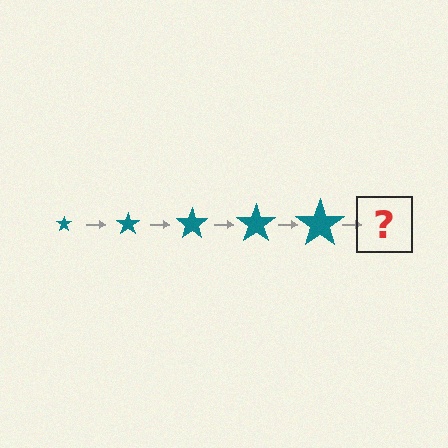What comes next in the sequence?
The next element should be a teal star, larger than the previous one.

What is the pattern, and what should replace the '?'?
The pattern is that the star gets progressively larger each step. The '?' should be a teal star, larger than the previous one.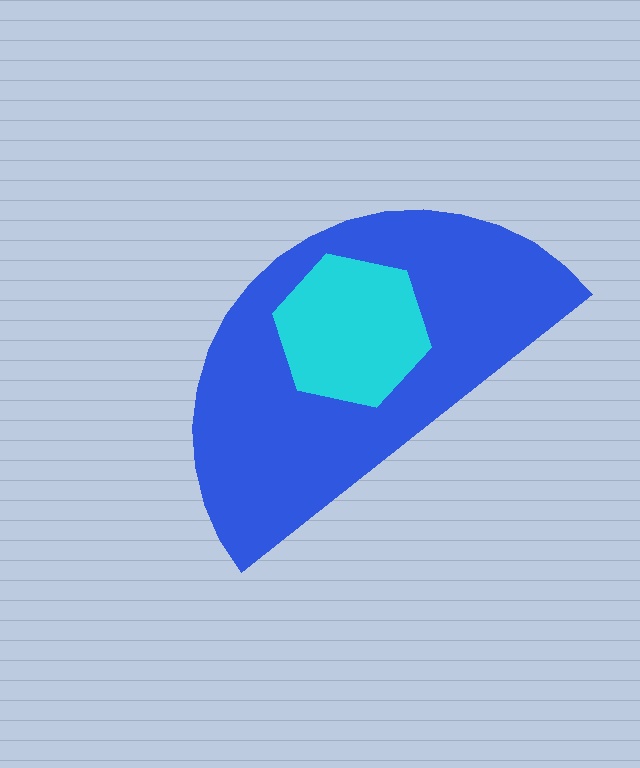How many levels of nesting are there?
2.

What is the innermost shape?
The cyan hexagon.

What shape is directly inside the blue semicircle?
The cyan hexagon.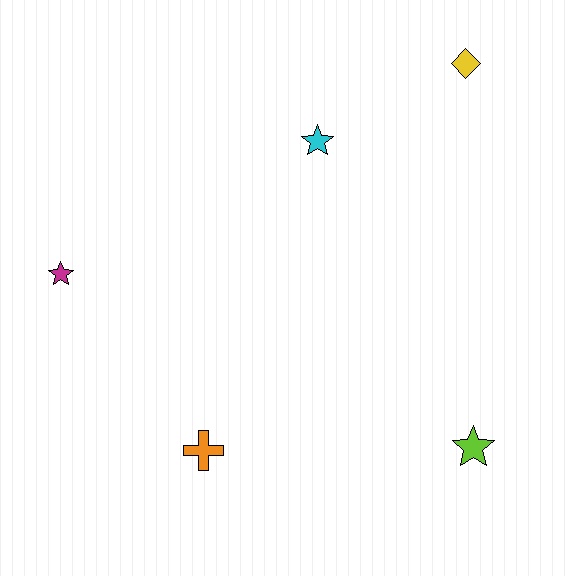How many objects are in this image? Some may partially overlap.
There are 5 objects.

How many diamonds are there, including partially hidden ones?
There is 1 diamond.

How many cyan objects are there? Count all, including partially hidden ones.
There is 1 cyan object.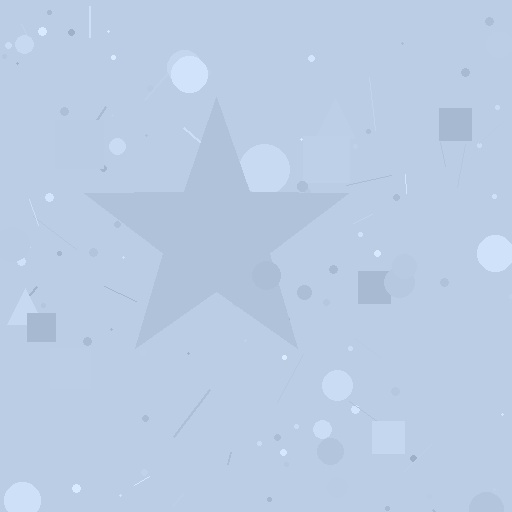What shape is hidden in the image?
A star is hidden in the image.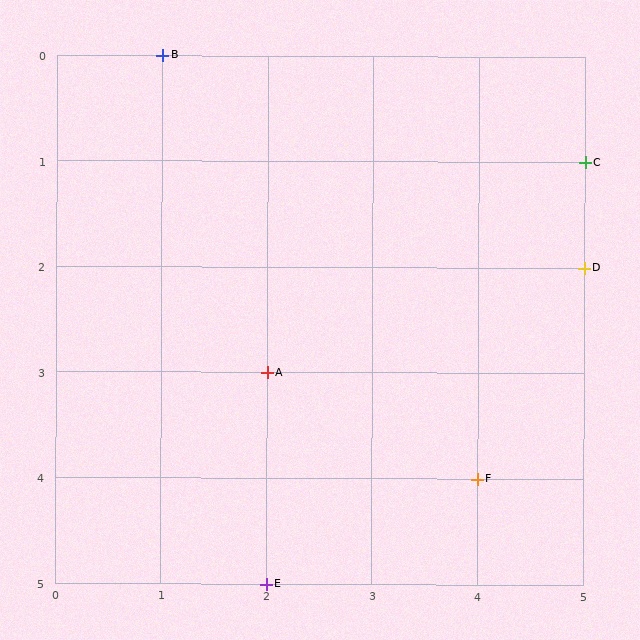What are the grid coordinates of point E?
Point E is at grid coordinates (2, 5).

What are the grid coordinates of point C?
Point C is at grid coordinates (5, 1).